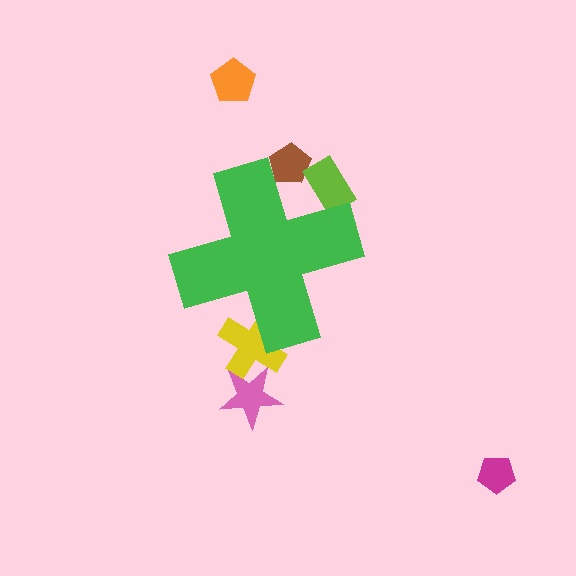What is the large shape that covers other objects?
A green cross.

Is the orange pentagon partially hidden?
No, the orange pentagon is fully visible.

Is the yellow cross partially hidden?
Yes, the yellow cross is partially hidden behind the green cross.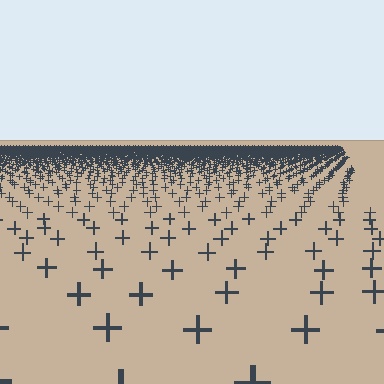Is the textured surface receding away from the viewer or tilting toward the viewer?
The surface is receding away from the viewer. Texture elements get smaller and denser toward the top.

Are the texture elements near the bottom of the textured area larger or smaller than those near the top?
Larger. Near the bottom, elements are closer to the viewer and appear at a bigger on-screen size.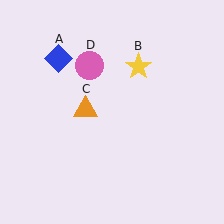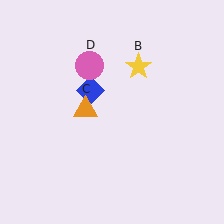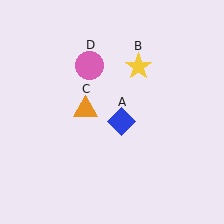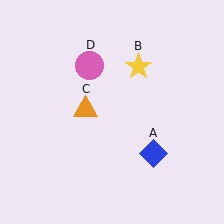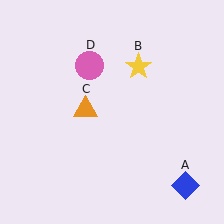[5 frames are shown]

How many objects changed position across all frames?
1 object changed position: blue diamond (object A).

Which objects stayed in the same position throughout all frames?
Yellow star (object B) and orange triangle (object C) and pink circle (object D) remained stationary.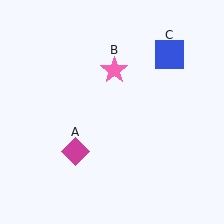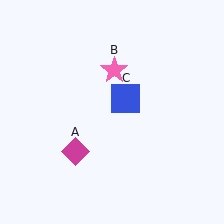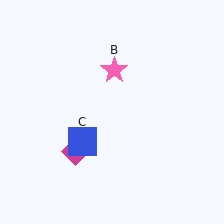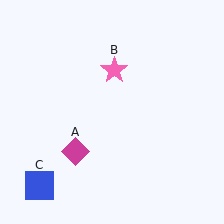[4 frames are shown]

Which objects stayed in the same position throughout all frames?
Magenta diamond (object A) and pink star (object B) remained stationary.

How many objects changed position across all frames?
1 object changed position: blue square (object C).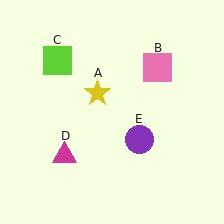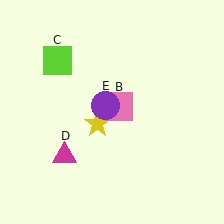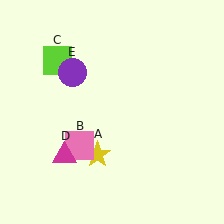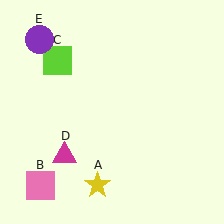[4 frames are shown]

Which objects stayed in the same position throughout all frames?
Lime square (object C) and magenta triangle (object D) remained stationary.